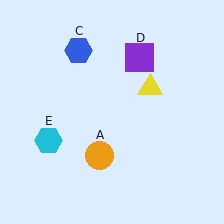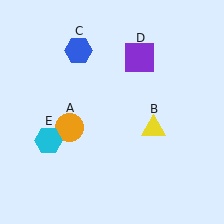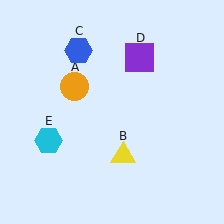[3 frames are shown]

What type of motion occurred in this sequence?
The orange circle (object A), yellow triangle (object B) rotated clockwise around the center of the scene.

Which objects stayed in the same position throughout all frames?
Blue hexagon (object C) and purple square (object D) and cyan hexagon (object E) remained stationary.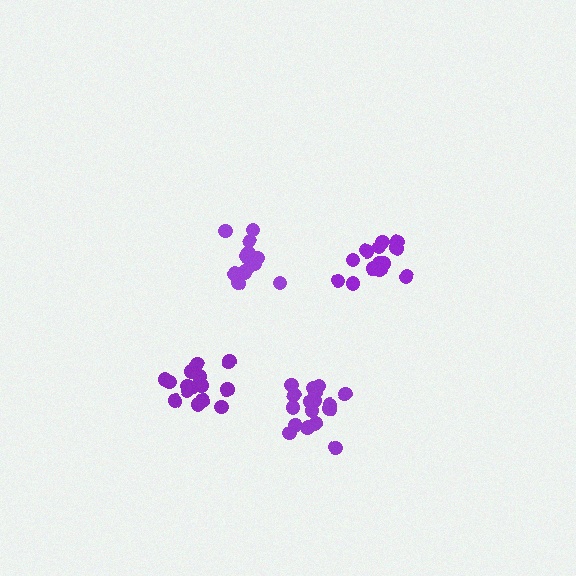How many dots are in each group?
Group 1: 12 dots, Group 2: 15 dots, Group 3: 16 dots, Group 4: 17 dots (60 total).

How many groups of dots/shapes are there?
There are 4 groups.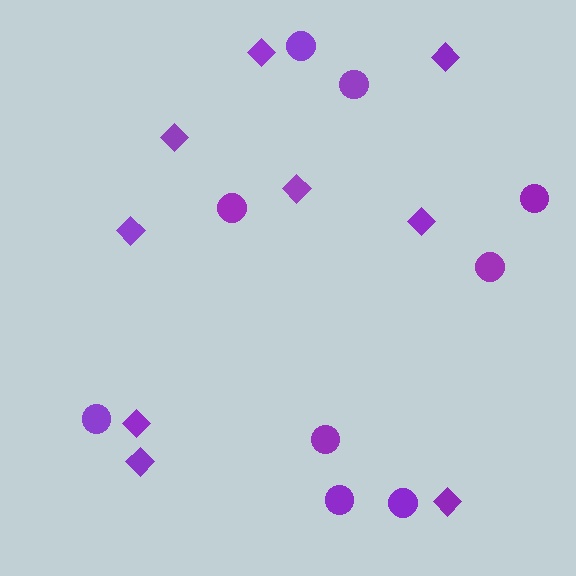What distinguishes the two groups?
There are 2 groups: one group of circles (9) and one group of diamonds (9).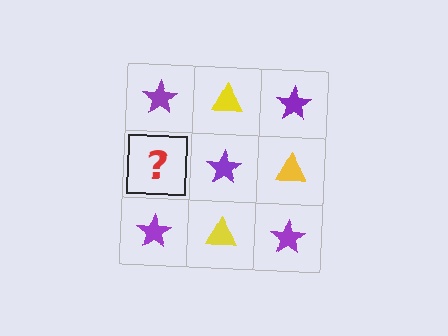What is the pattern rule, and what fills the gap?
The rule is that it alternates purple star and yellow triangle in a checkerboard pattern. The gap should be filled with a yellow triangle.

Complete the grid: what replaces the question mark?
The question mark should be replaced with a yellow triangle.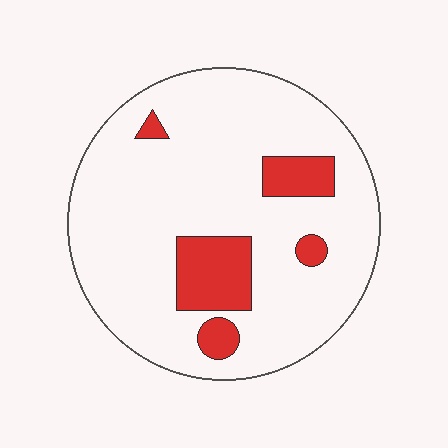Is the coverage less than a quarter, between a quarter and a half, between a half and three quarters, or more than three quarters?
Less than a quarter.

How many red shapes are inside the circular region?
5.